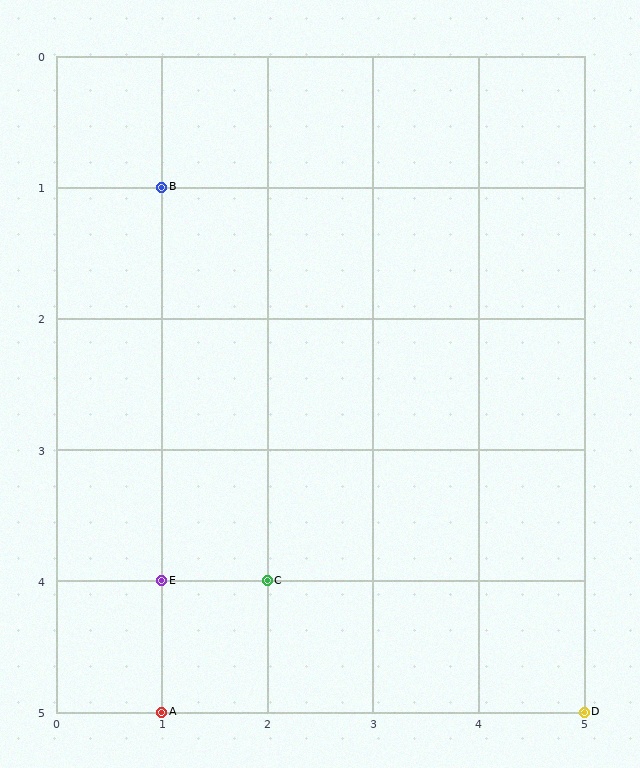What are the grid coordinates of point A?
Point A is at grid coordinates (1, 5).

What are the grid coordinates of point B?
Point B is at grid coordinates (1, 1).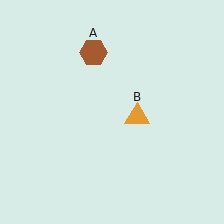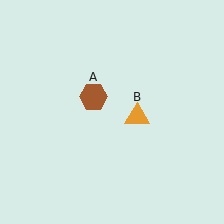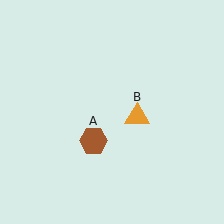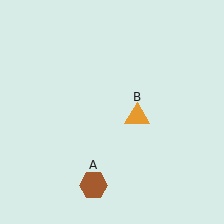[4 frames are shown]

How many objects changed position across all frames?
1 object changed position: brown hexagon (object A).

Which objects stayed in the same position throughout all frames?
Orange triangle (object B) remained stationary.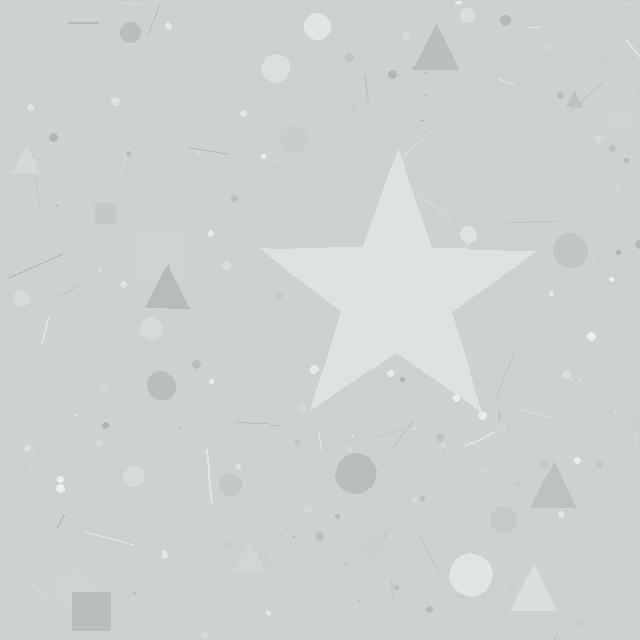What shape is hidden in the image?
A star is hidden in the image.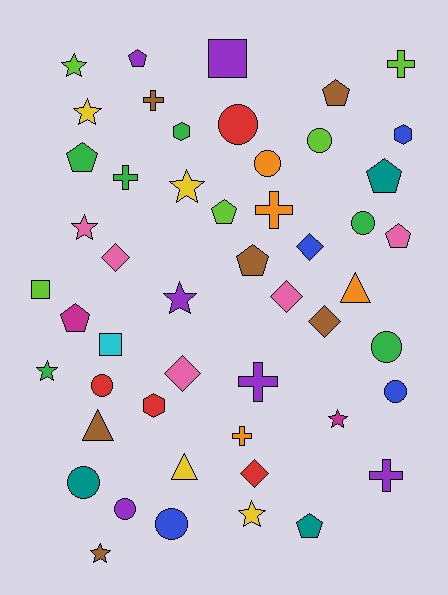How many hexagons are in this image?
There are 3 hexagons.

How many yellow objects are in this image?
There are 4 yellow objects.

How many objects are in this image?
There are 50 objects.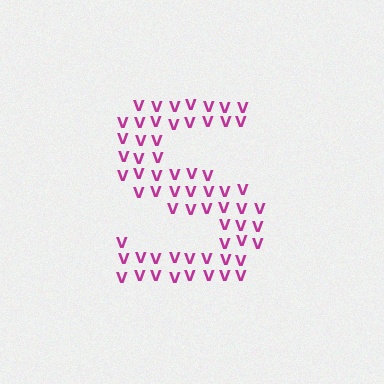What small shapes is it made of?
It is made of small letter V's.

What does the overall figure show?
The overall figure shows the letter S.